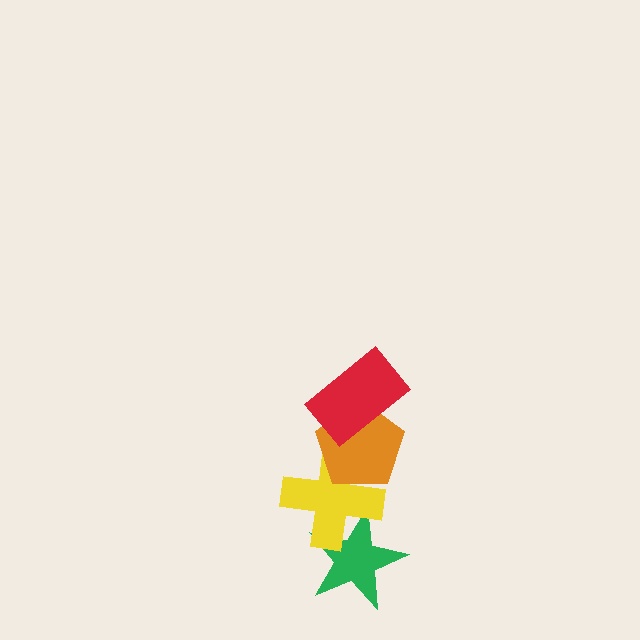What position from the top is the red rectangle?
The red rectangle is 1st from the top.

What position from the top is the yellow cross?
The yellow cross is 3rd from the top.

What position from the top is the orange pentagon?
The orange pentagon is 2nd from the top.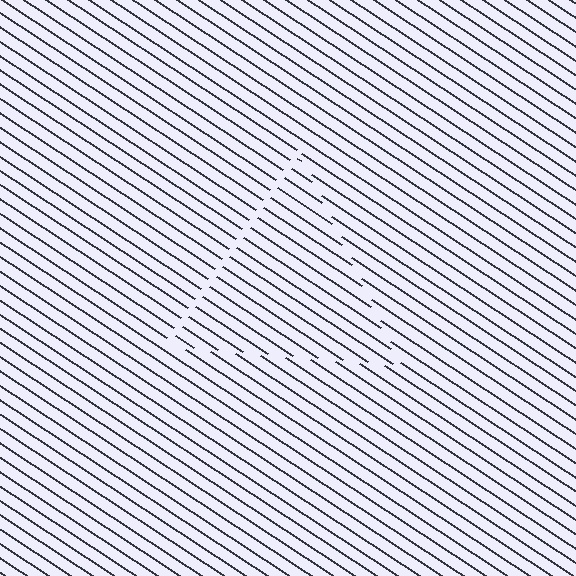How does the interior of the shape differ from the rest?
The interior of the shape contains the same grating, shifted by half a period — the contour is defined by the phase discontinuity where line-ends from the inner and outer gratings abut.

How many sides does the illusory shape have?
3 sides — the line-ends trace a triangle.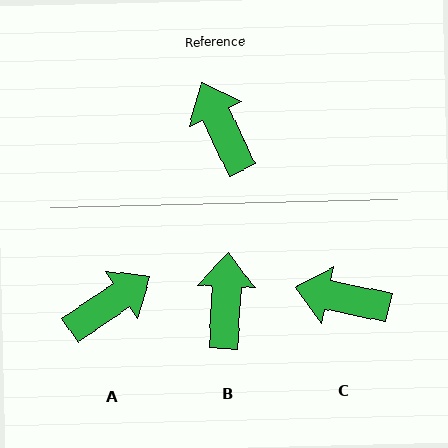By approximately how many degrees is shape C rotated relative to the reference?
Approximately 53 degrees counter-clockwise.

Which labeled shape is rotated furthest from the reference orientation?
A, about 81 degrees away.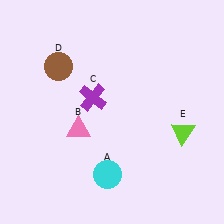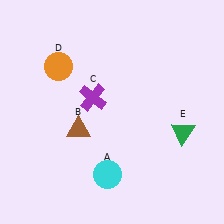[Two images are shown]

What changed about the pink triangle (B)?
In Image 1, B is pink. In Image 2, it changed to brown.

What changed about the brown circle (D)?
In Image 1, D is brown. In Image 2, it changed to orange.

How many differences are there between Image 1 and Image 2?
There are 3 differences between the two images.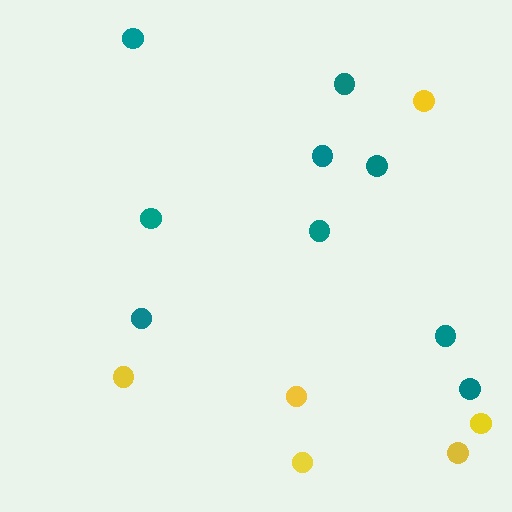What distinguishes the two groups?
There are 2 groups: one group of teal circles (9) and one group of yellow circles (6).